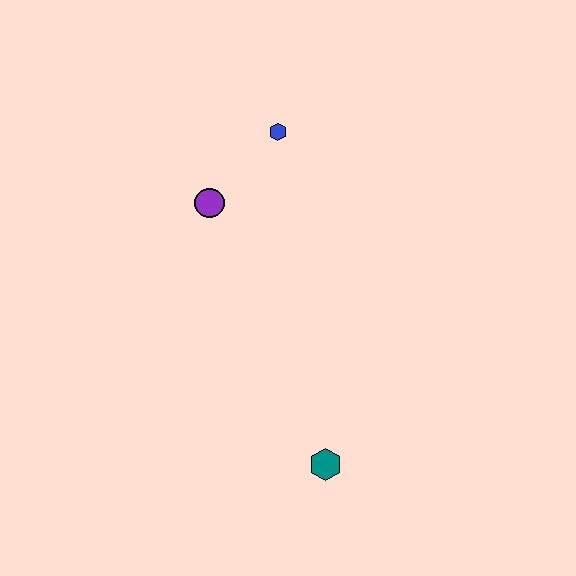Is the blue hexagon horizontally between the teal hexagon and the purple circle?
Yes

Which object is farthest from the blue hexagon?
The teal hexagon is farthest from the blue hexagon.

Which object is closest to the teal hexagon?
The purple circle is closest to the teal hexagon.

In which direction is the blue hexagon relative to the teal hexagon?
The blue hexagon is above the teal hexagon.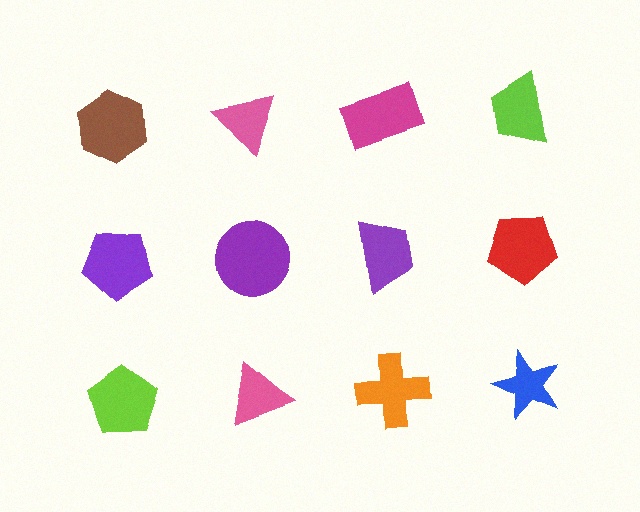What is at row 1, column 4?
A lime trapezoid.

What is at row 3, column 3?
An orange cross.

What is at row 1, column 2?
A pink triangle.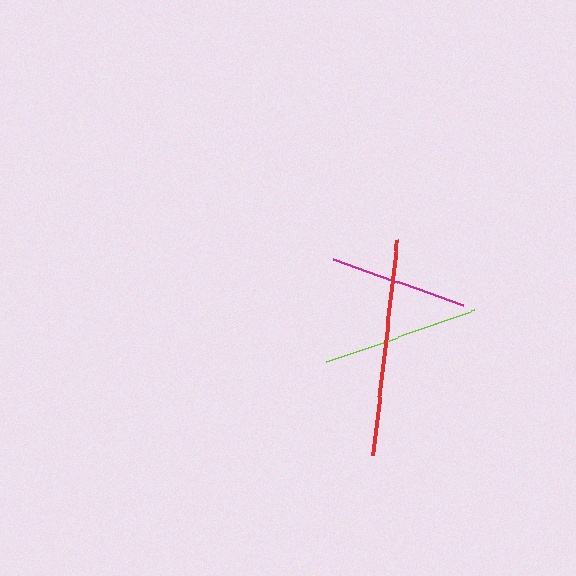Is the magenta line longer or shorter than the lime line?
The lime line is longer than the magenta line.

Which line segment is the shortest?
The magenta line is the shortest at approximately 138 pixels.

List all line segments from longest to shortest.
From longest to shortest: red, lime, magenta.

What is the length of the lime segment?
The lime segment is approximately 158 pixels long.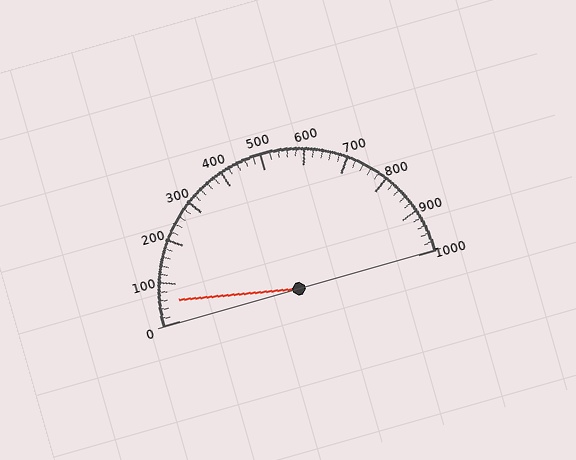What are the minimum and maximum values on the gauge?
The gauge ranges from 0 to 1000.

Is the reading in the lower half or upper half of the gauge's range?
The reading is in the lower half of the range (0 to 1000).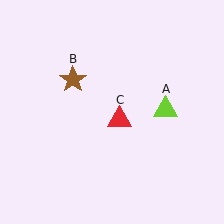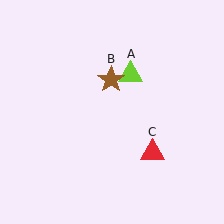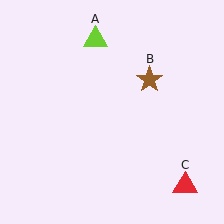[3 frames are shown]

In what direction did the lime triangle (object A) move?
The lime triangle (object A) moved up and to the left.